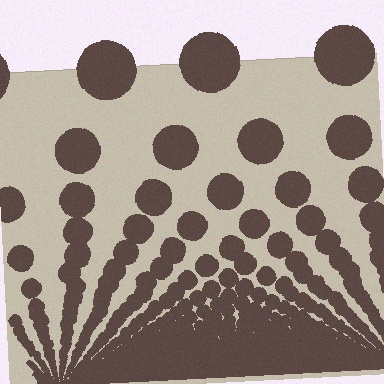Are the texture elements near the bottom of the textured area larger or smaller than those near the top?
Smaller. The gradient is inverted — elements near the bottom are smaller and denser.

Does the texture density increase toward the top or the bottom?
Density increases toward the bottom.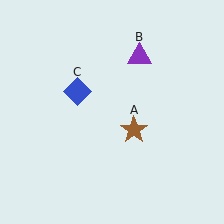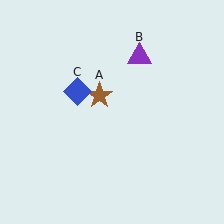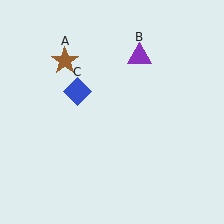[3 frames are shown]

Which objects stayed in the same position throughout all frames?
Purple triangle (object B) and blue diamond (object C) remained stationary.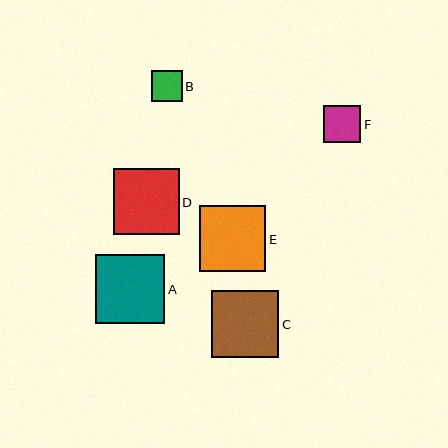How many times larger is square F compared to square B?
Square F is approximately 1.2 times the size of square B.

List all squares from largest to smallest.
From largest to smallest: A, C, D, E, F, B.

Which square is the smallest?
Square B is the smallest with a size of approximately 31 pixels.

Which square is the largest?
Square A is the largest with a size of approximately 70 pixels.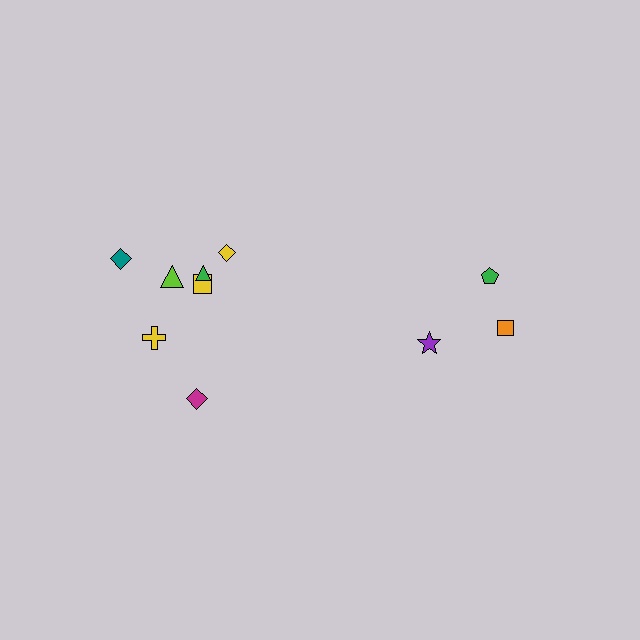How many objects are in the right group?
There are 3 objects.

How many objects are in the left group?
There are 7 objects.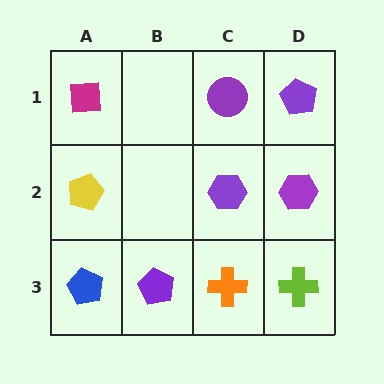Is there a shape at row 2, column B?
No, that cell is empty.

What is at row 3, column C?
An orange cross.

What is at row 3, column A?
A blue pentagon.